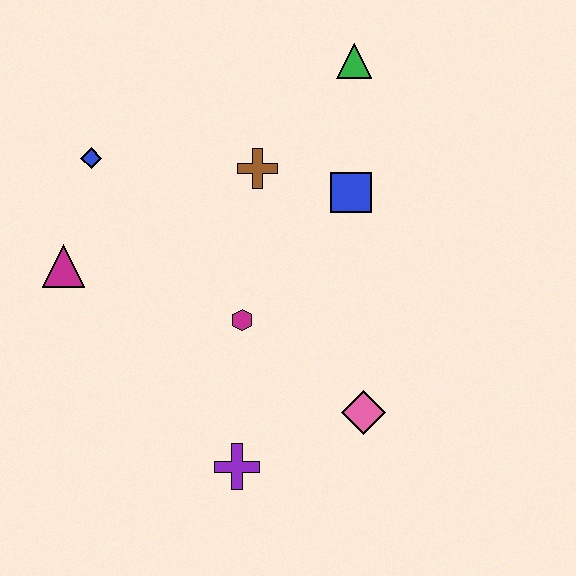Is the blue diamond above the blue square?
Yes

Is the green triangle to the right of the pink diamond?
No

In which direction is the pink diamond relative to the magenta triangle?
The pink diamond is to the right of the magenta triangle.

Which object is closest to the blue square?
The brown cross is closest to the blue square.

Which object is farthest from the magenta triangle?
The green triangle is farthest from the magenta triangle.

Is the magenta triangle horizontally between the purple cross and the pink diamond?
No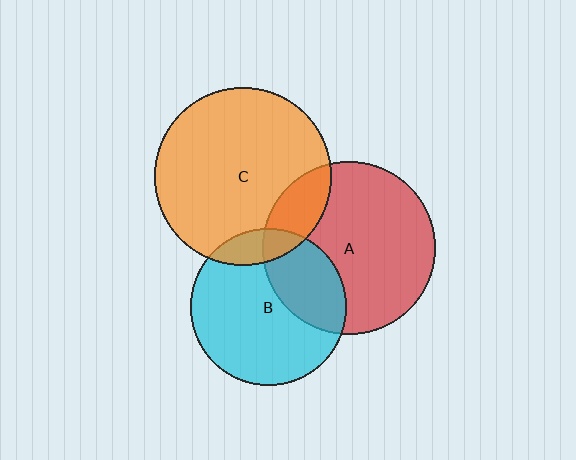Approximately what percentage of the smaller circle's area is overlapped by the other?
Approximately 30%.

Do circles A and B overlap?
Yes.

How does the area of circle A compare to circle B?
Approximately 1.2 times.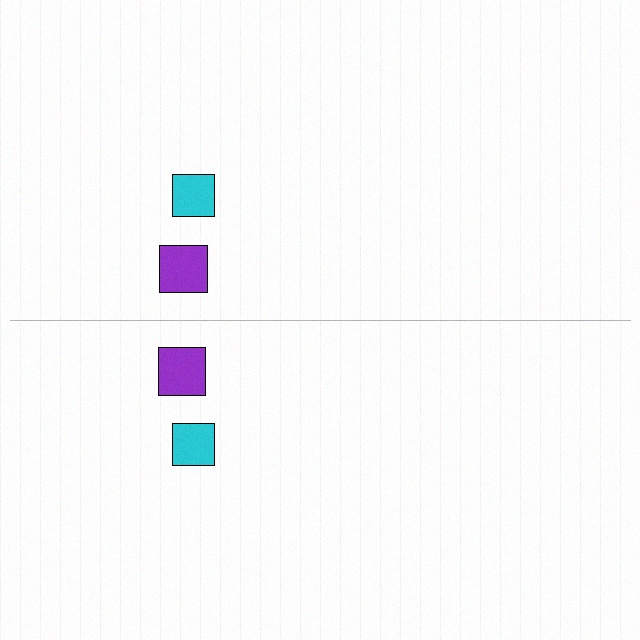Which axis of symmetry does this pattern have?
The pattern has a horizontal axis of symmetry running through the center of the image.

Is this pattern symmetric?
Yes, this pattern has bilateral (reflection) symmetry.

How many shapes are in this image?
There are 4 shapes in this image.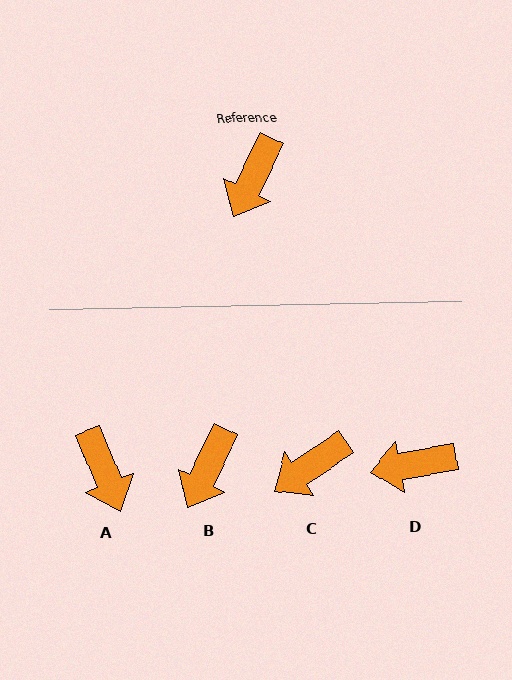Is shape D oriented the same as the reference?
No, it is off by about 53 degrees.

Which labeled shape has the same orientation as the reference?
B.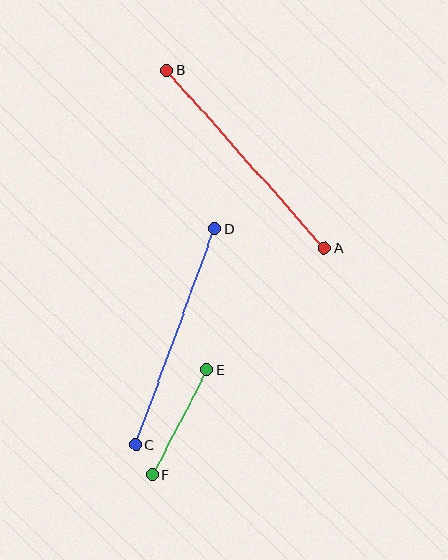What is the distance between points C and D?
The distance is approximately 230 pixels.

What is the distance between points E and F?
The distance is approximately 118 pixels.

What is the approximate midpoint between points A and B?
The midpoint is at approximately (246, 159) pixels.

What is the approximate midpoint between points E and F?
The midpoint is at approximately (180, 423) pixels.